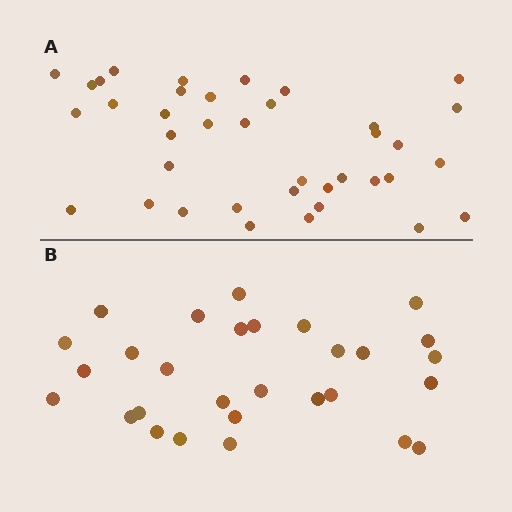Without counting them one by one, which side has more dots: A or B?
Region A (the top region) has more dots.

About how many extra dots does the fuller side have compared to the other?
Region A has roughly 8 or so more dots than region B.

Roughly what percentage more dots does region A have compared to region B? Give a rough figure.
About 30% more.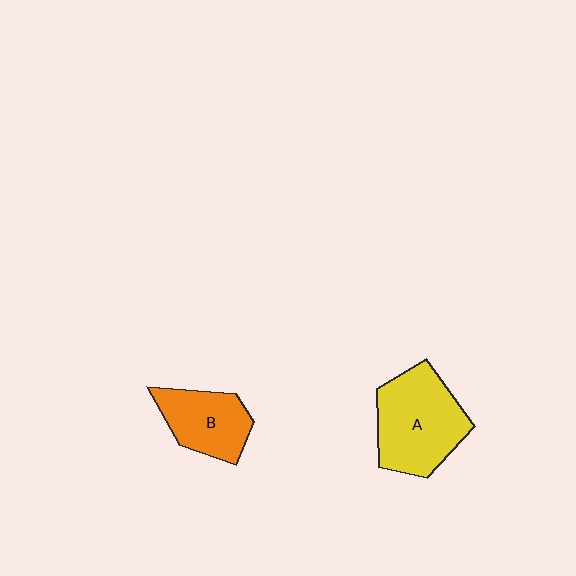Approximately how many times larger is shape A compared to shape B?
Approximately 1.5 times.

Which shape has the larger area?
Shape A (yellow).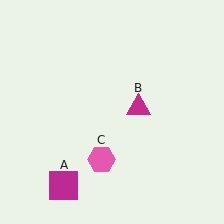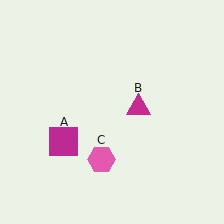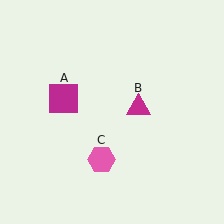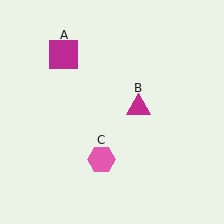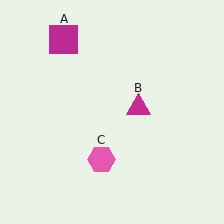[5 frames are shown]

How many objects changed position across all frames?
1 object changed position: magenta square (object A).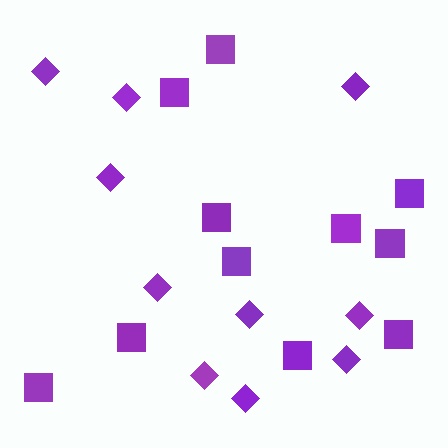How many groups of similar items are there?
There are 2 groups: one group of diamonds (10) and one group of squares (11).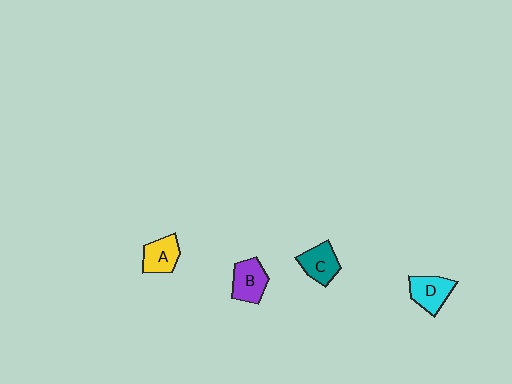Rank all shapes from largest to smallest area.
From largest to smallest: D (cyan), B (purple), C (teal), A (yellow).